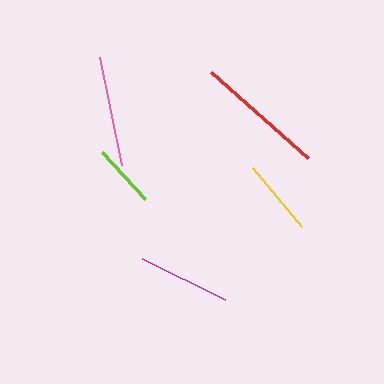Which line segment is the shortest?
The lime line is the shortest at approximately 63 pixels.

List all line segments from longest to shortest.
From longest to shortest: red, pink, magenta, yellow, lime.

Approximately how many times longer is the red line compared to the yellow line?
The red line is approximately 1.7 times the length of the yellow line.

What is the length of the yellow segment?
The yellow segment is approximately 76 pixels long.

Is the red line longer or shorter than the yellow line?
The red line is longer than the yellow line.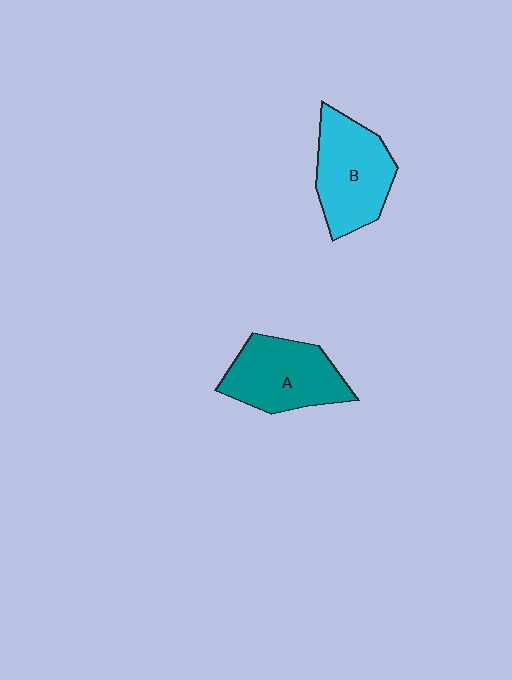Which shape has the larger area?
Shape B (cyan).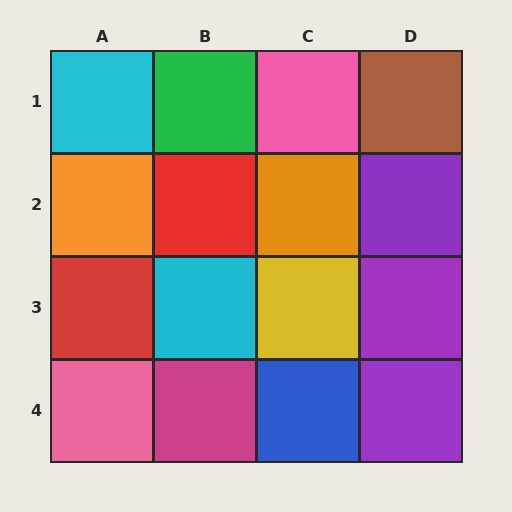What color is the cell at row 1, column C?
Pink.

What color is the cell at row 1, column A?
Cyan.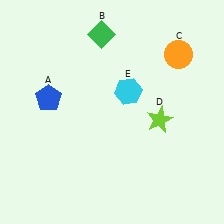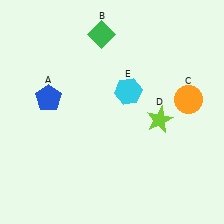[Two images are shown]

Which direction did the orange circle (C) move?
The orange circle (C) moved down.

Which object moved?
The orange circle (C) moved down.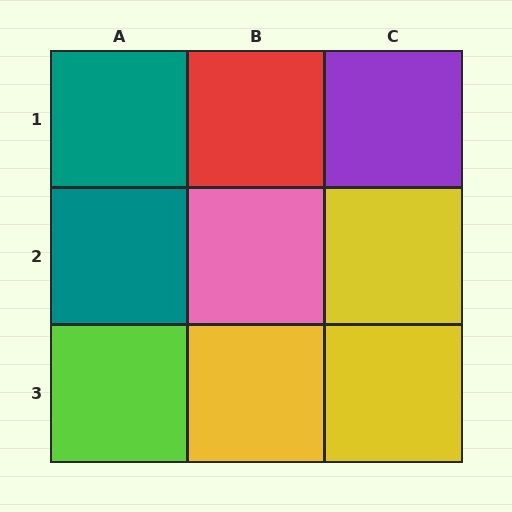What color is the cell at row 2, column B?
Pink.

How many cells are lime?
1 cell is lime.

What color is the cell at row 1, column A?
Teal.